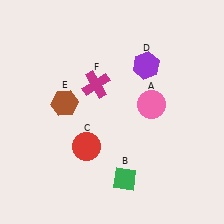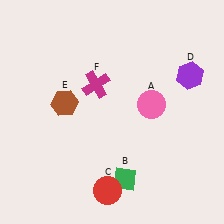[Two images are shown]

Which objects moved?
The objects that moved are: the red circle (C), the purple hexagon (D).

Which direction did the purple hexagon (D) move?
The purple hexagon (D) moved right.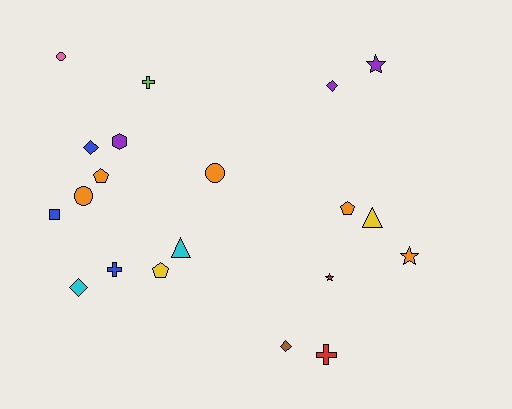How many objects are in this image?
There are 20 objects.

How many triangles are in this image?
There are 2 triangles.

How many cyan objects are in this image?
There are 2 cyan objects.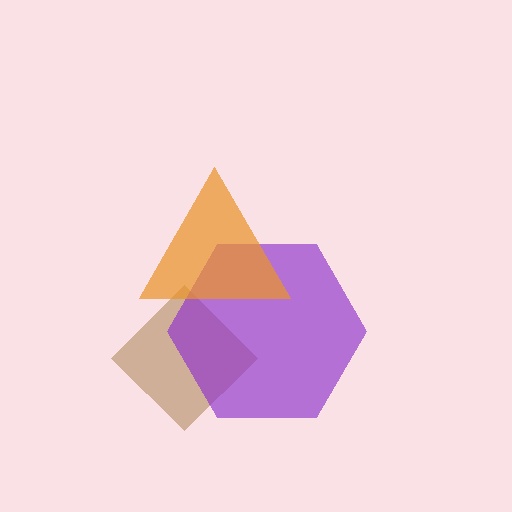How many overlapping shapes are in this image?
There are 3 overlapping shapes in the image.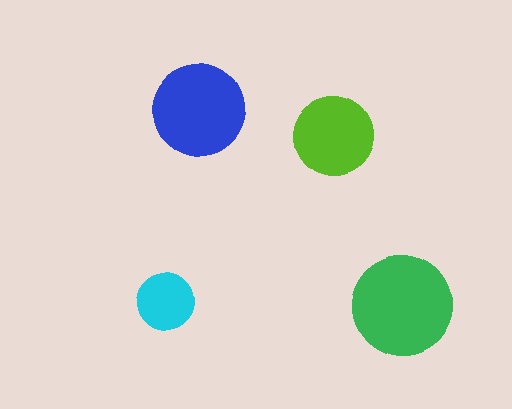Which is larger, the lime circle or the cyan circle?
The lime one.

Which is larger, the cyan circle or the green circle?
The green one.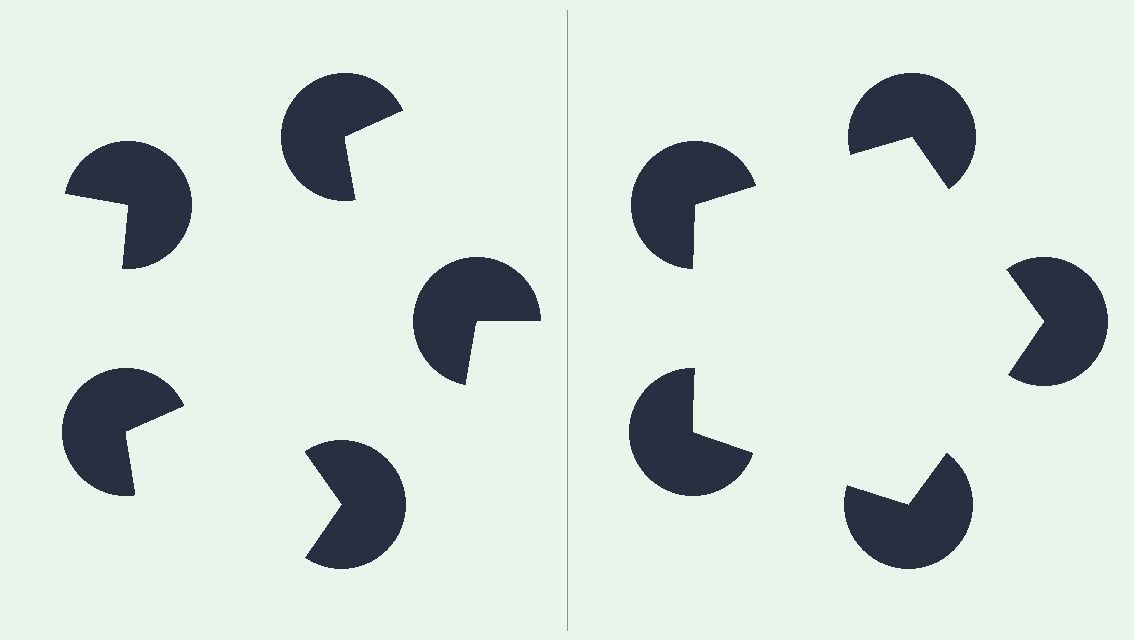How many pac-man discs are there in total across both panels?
10 — 5 on each side.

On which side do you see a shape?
An illusory pentagon appears on the right side. On the left side the wedge cuts are rotated, so no coherent shape forms.